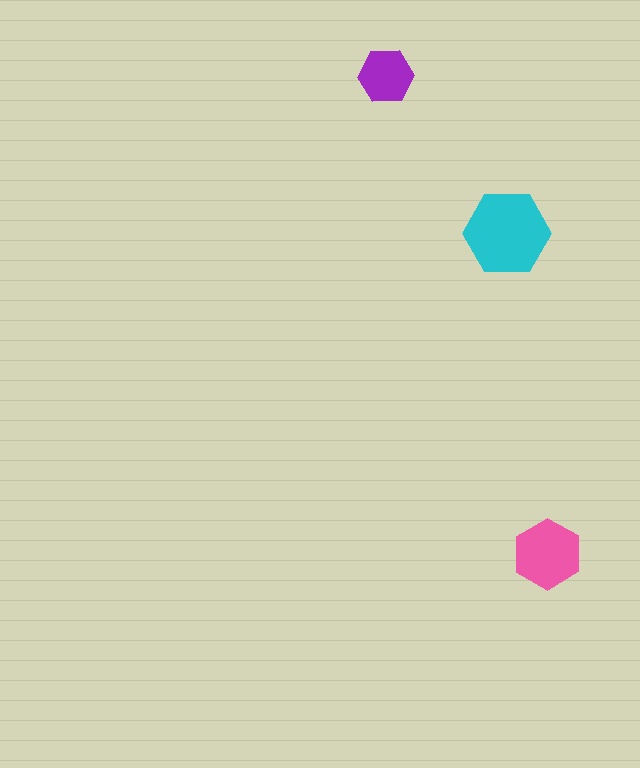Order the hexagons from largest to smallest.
the cyan one, the pink one, the purple one.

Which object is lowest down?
The pink hexagon is bottommost.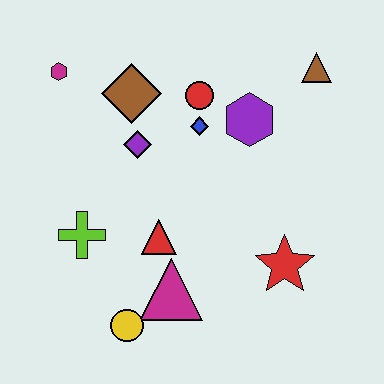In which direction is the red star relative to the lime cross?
The red star is to the right of the lime cross.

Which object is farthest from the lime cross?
The brown triangle is farthest from the lime cross.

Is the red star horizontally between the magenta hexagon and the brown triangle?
Yes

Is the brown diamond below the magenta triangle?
No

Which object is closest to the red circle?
The blue diamond is closest to the red circle.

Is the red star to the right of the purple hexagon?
Yes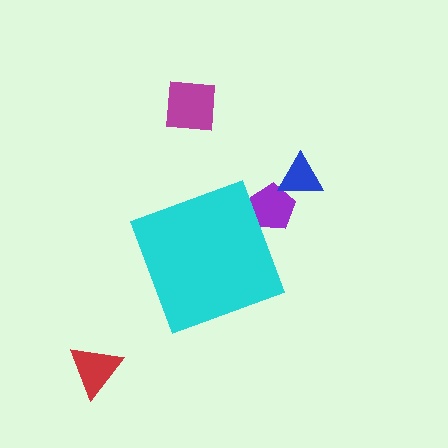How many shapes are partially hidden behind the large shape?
1 shape is partially hidden.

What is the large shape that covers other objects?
A cyan diamond.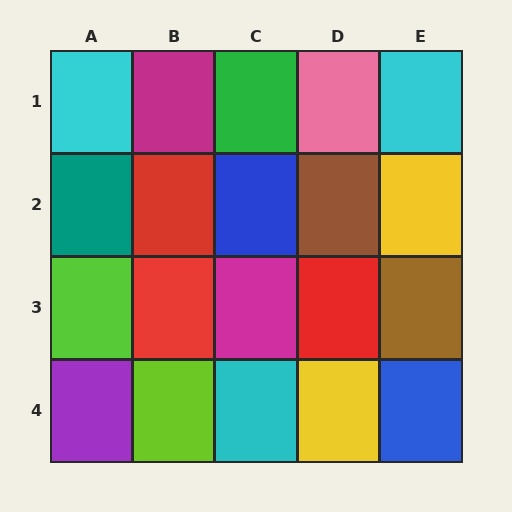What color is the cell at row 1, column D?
Pink.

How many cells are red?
3 cells are red.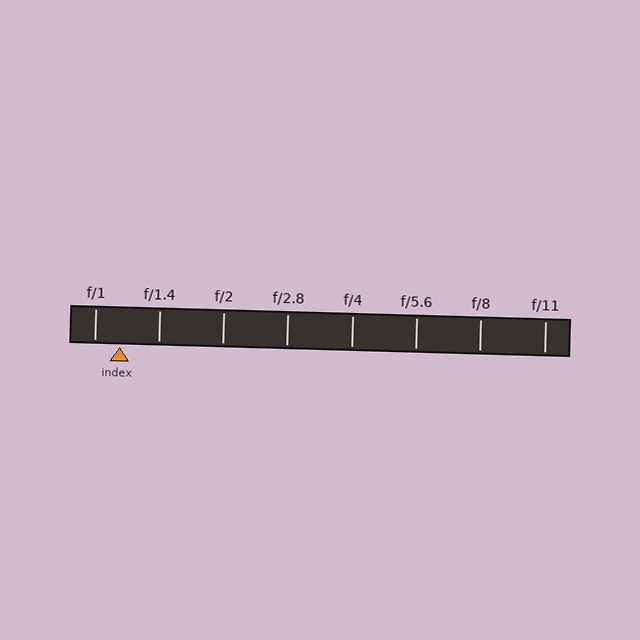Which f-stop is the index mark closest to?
The index mark is closest to f/1.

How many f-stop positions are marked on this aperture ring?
There are 8 f-stop positions marked.